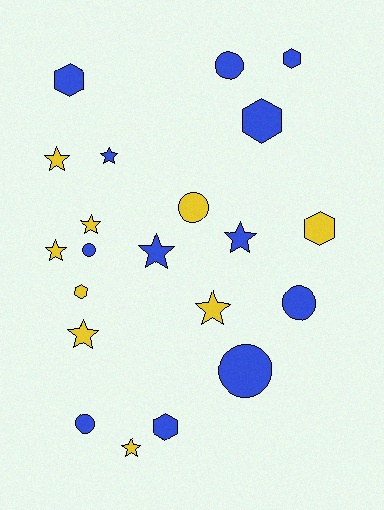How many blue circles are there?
There are 5 blue circles.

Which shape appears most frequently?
Star, with 9 objects.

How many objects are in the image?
There are 21 objects.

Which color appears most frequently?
Blue, with 12 objects.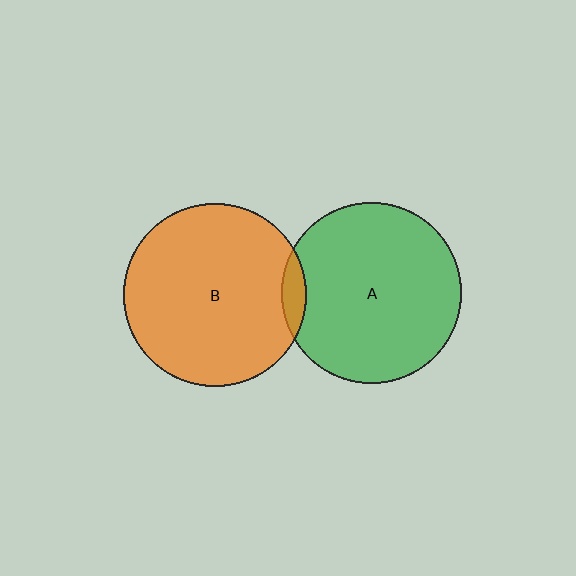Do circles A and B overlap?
Yes.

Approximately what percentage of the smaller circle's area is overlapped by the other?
Approximately 5%.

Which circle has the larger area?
Circle B (orange).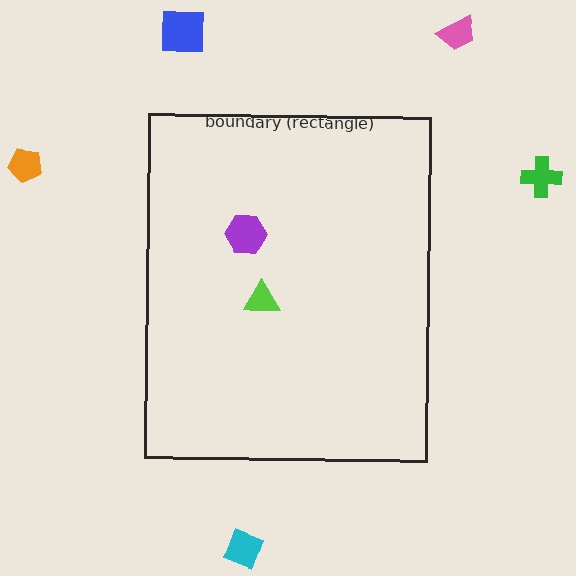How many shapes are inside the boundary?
2 inside, 5 outside.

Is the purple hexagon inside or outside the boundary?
Inside.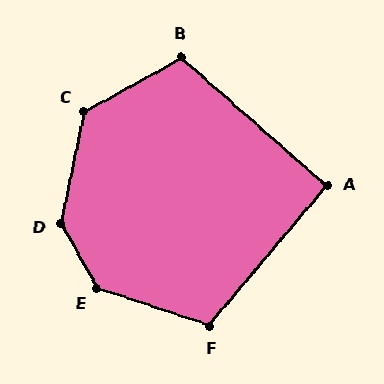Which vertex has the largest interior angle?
D, at approximately 139 degrees.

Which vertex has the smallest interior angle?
A, at approximately 91 degrees.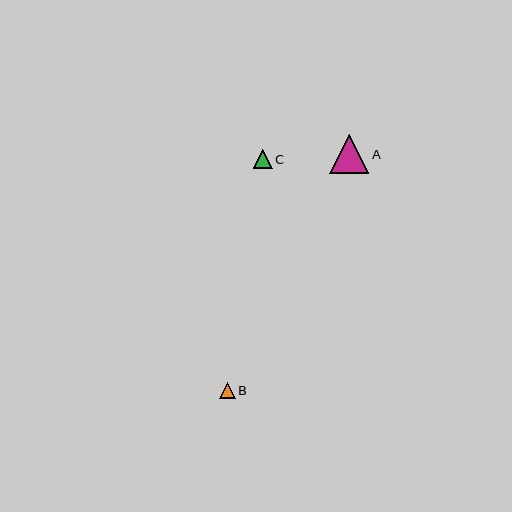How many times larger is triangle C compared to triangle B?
Triangle C is approximately 1.2 times the size of triangle B.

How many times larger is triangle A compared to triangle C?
Triangle A is approximately 2.0 times the size of triangle C.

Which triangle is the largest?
Triangle A is the largest with a size of approximately 39 pixels.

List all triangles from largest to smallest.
From largest to smallest: A, C, B.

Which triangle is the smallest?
Triangle B is the smallest with a size of approximately 16 pixels.